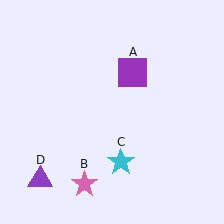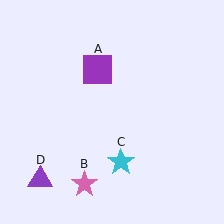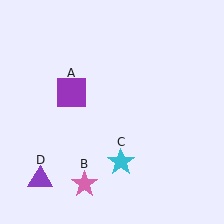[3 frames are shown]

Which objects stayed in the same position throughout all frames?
Pink star (object B) and cyan star (object C) and purple triangle (object D) remained stationary.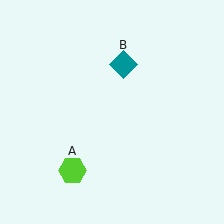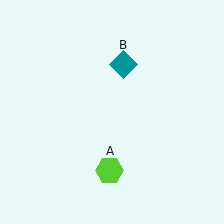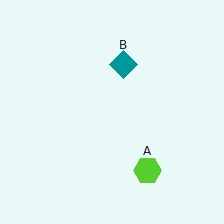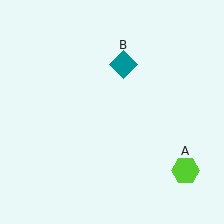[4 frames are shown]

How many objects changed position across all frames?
1 object changed position: lime hexagon (object A).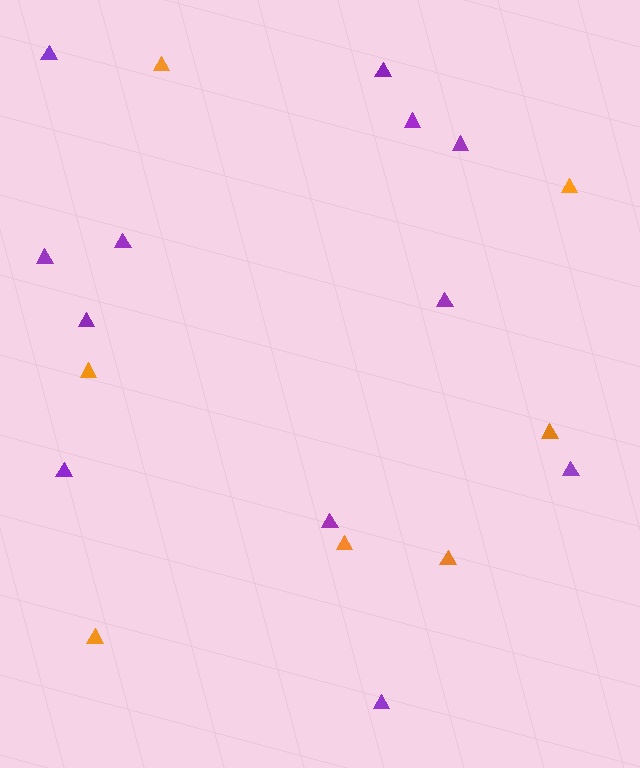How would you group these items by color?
There are 2 groups: one group of purple triangles (12) and one group of orange triangles (7).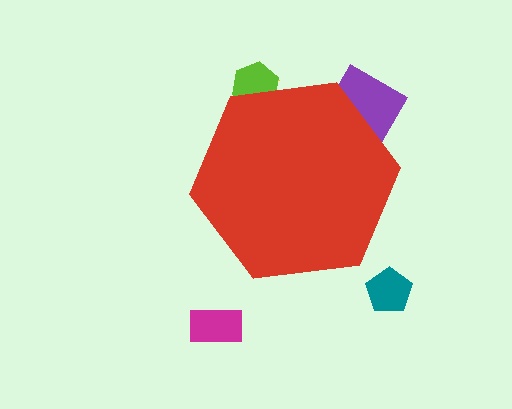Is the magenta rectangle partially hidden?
No, the magenta rectangle is fully visible.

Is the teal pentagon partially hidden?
No, the teal pentagon is fully visible.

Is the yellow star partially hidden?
Yes, the yellow star is partially hidden behind the red hexagon.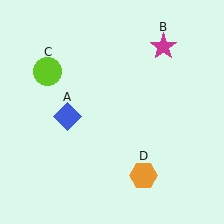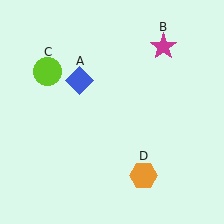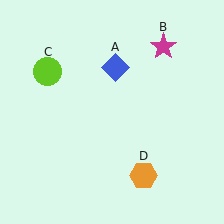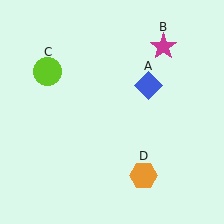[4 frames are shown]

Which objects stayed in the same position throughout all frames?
Magenta star (object B) and lime circle (object C) and orange hexagon (object D) remained stationary.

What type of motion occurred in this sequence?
The blue diamond (object A) rotated clockwise around the center of the scene.